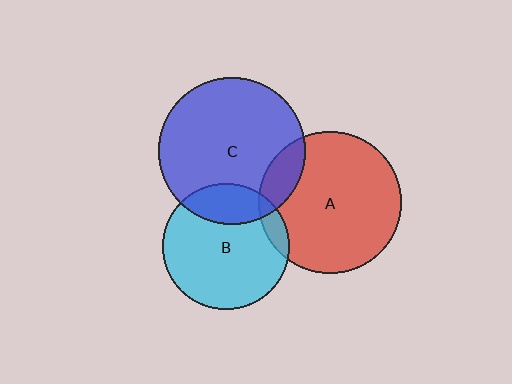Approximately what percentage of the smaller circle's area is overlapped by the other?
Approximately 10%.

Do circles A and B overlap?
Yes.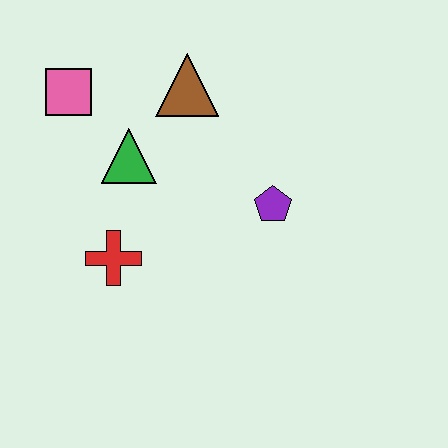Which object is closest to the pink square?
The green triangle is closest to the pink square.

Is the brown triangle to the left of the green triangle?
No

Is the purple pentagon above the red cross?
Yes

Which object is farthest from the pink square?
The purple pentagon is farthest from the pink square.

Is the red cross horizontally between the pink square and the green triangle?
Yes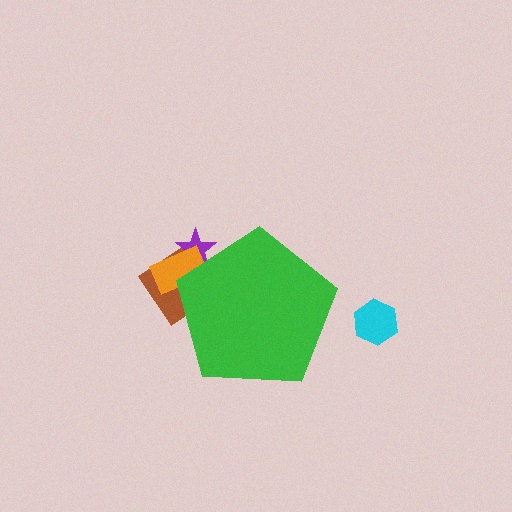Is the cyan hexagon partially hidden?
No, the cyan hexagon is fully visible.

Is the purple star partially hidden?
Yes, the purple star is partially hidden behind the green pentagon.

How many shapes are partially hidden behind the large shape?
3 shapes are partially hidden.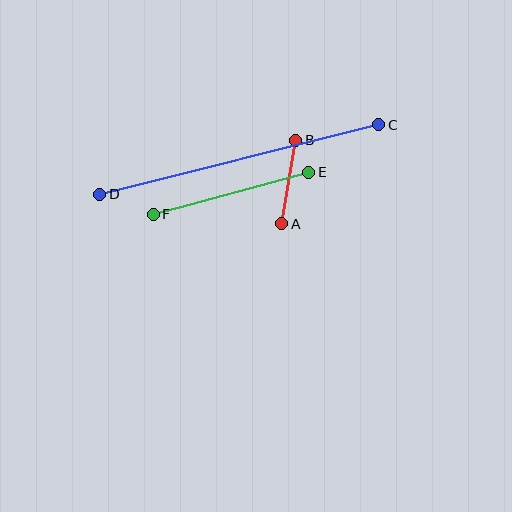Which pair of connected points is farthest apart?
Points C and D are farthest apart.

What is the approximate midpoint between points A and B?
The midpoint is at approximately (289, 182) pixels.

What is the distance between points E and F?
The distance is approximately 161 pixels.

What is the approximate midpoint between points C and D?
The midpoint is at approximately (239, 159) pixels.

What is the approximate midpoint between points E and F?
The midpoint is at approximately (231, 193) pixels.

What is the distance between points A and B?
The distance is approximately 84 pixels.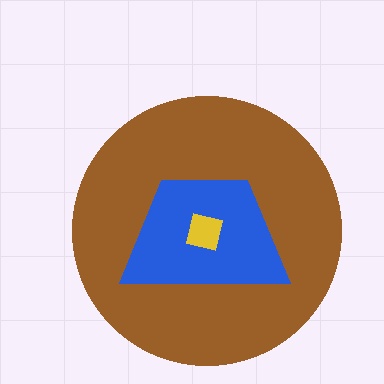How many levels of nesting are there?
3.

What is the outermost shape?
The brown circle.